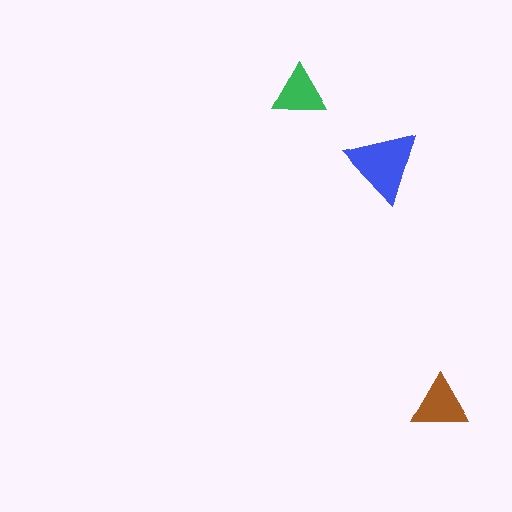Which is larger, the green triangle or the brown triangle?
The brown one.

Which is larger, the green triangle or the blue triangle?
The blue one.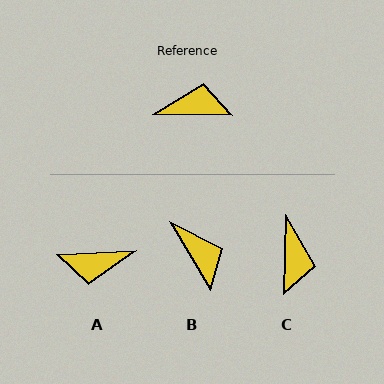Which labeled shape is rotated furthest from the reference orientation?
A, about 176 degrees away.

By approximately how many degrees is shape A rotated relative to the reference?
Approximately 176 degrees clockwise.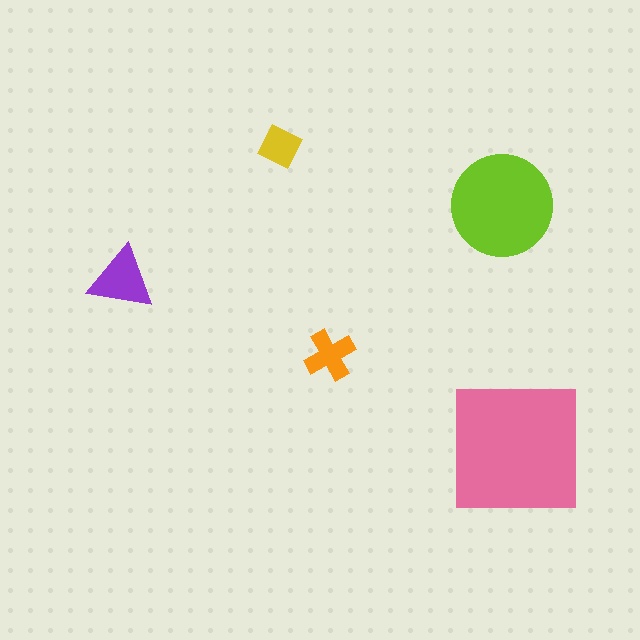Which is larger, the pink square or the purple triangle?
The pink square.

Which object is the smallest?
The yellow diamond.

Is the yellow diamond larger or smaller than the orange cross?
Smaller.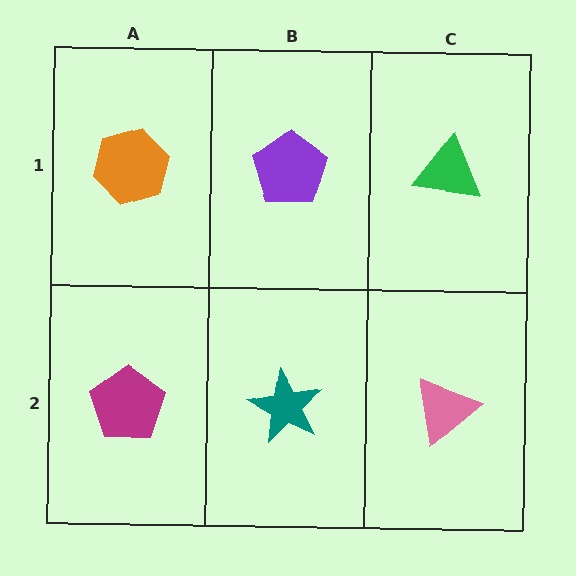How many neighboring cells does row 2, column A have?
2.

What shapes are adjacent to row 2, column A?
An orange hexagon (row 1, column A), a teal star (row 2, column B).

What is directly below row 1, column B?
A teal star.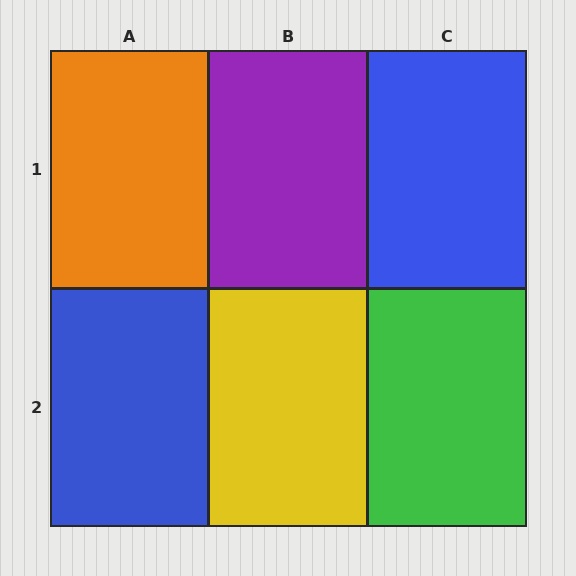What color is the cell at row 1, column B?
Purple.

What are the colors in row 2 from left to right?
Blue, yellow, green.